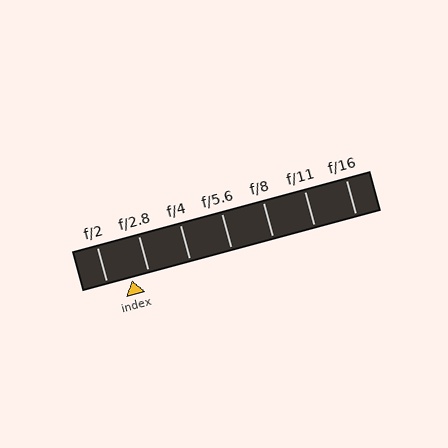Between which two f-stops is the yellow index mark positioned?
The index mark is between f/2 and f/2.8.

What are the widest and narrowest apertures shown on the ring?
The widest aperture shown is f/2 and the narrowest is f/16.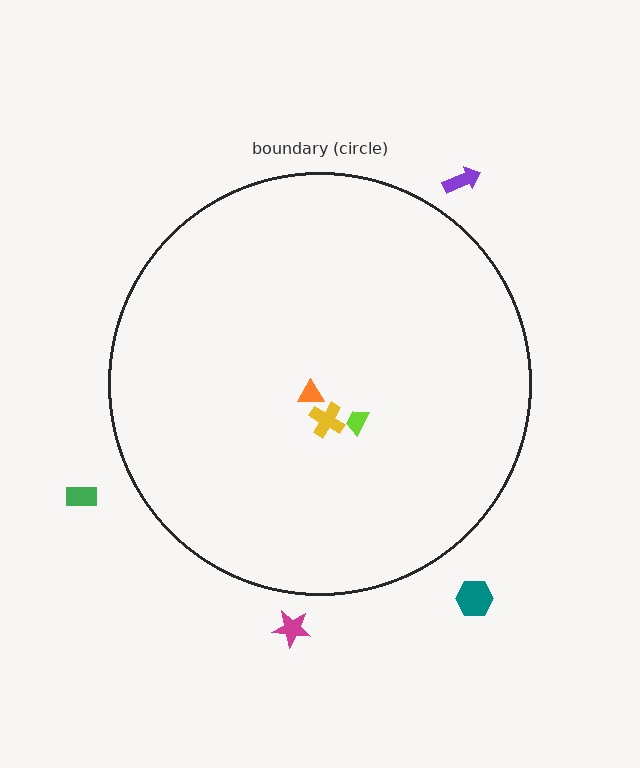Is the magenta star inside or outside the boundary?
Outside.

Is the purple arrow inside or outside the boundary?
Outside.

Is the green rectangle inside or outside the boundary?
Outside.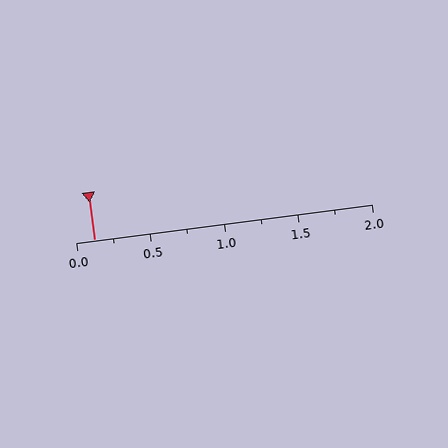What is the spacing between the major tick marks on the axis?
The major ticks are spaced 0.5 apart.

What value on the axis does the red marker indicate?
The marker indicates approximately 0.12.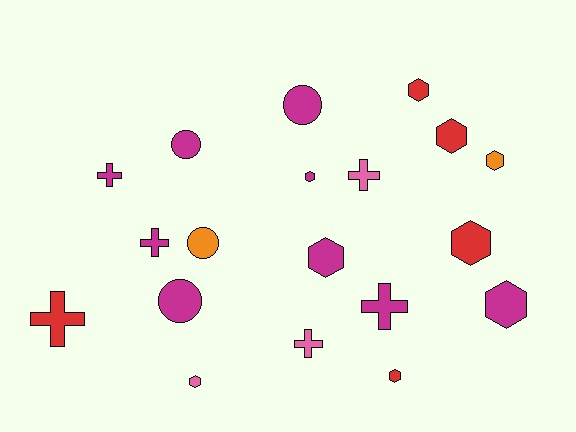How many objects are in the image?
There are 19 objects.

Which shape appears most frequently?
Hexagon, with 9 objects.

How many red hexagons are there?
There are 4 red hexagons.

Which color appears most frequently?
Magenta, with 9 objects.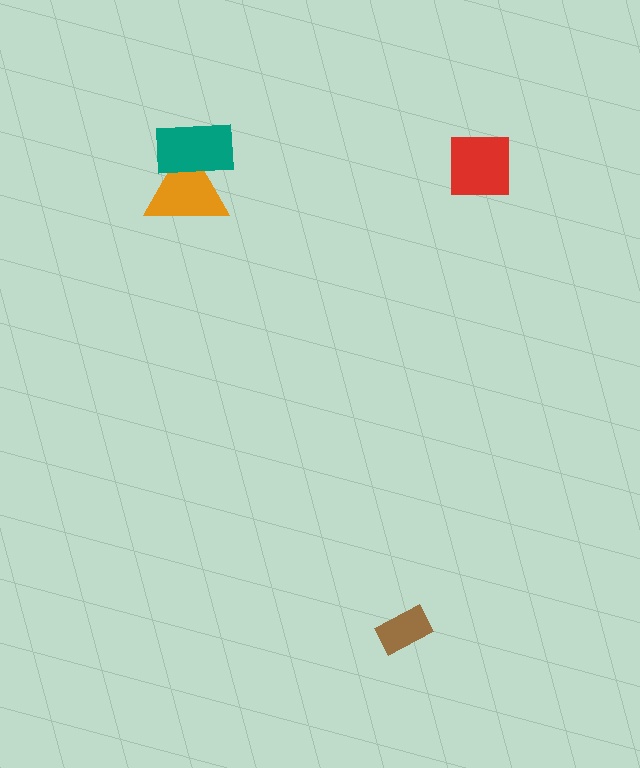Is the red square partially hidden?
No, no other shape covers it.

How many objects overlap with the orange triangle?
1 object overlaps with the orange triangle.